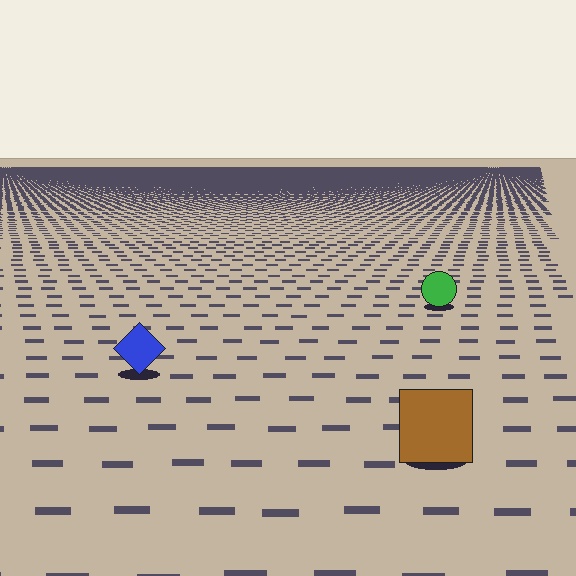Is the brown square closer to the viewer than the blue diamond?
Yes. The brown square is closer — you can tell from the texture gradient: the ground texture is coarser near it.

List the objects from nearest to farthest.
From nearest to farthest: the brown square, the blue diamond, the green circle.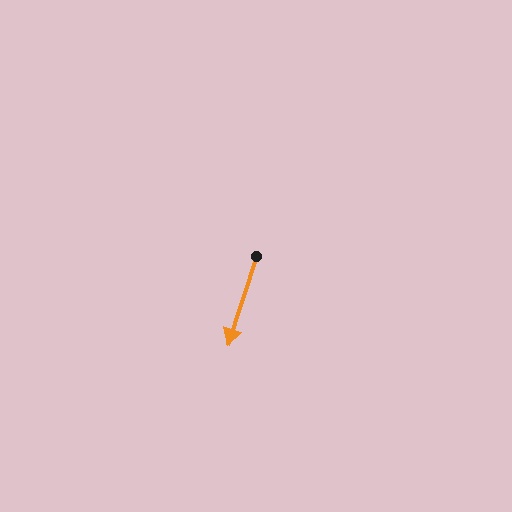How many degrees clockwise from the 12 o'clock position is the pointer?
Approximately 198 degrees.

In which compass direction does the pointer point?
South.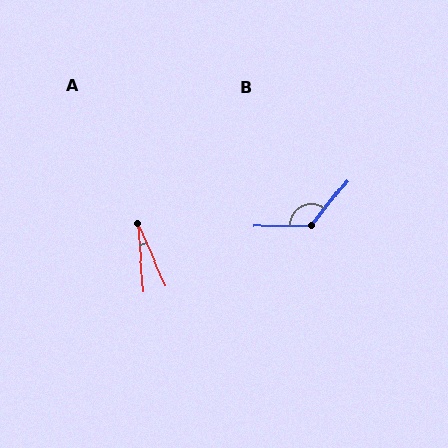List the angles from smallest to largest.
A (19°), B (129°).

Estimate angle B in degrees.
Approximately 129 degrees.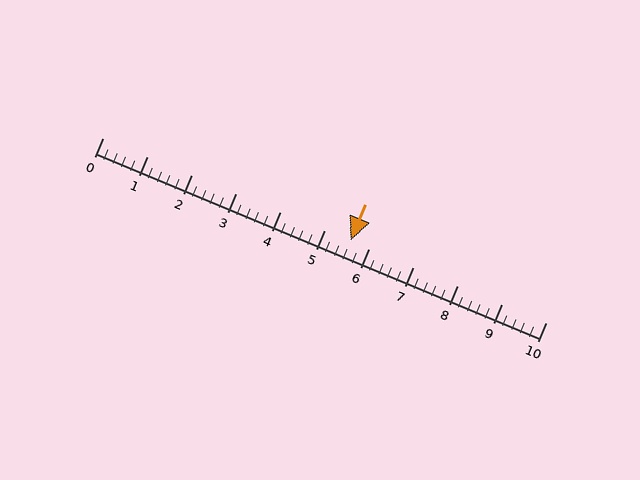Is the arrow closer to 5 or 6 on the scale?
The arrow is closer to 6.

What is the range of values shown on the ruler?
The ruler shows values from 0 to 10.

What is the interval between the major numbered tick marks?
The major tick marks are spaced 1 units apart.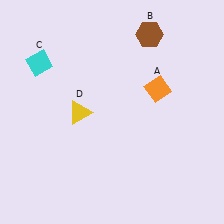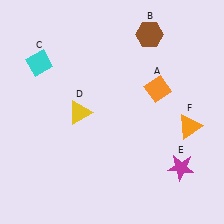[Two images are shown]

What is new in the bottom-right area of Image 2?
An orange triangle (F) was added in the bottom-right area of Image 2.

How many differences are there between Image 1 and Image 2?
There are 2 differences between the two images.